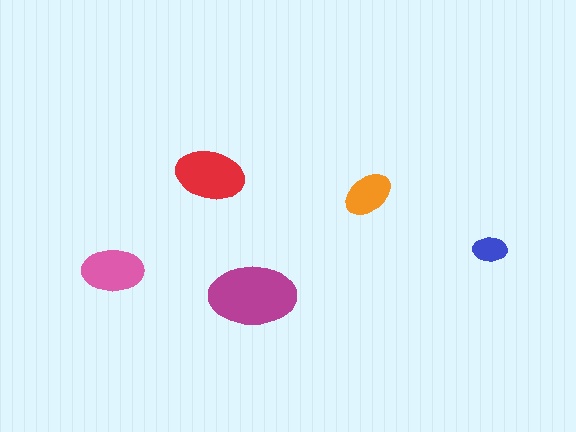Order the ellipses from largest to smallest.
the magenta one, the red one, the pink one, the orange one, the blue one.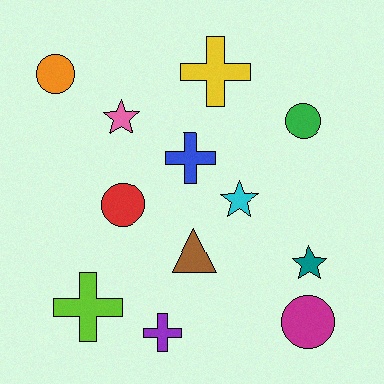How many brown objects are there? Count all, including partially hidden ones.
There is 1 brown object.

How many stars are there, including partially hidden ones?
There are 3 stars.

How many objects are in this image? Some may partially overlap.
There are 12 objects.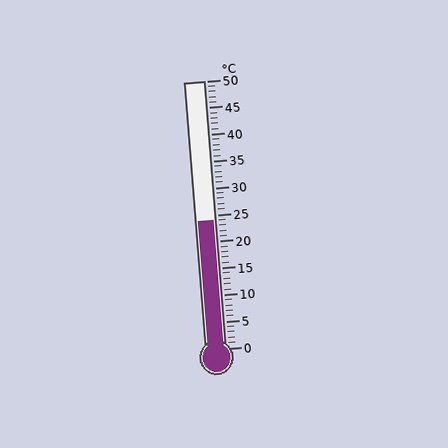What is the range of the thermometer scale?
The thermometer scale ranges from 0°C to 50°C.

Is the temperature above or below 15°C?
The temperature is above 15°C.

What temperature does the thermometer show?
The thermometer shows approximately 24°C.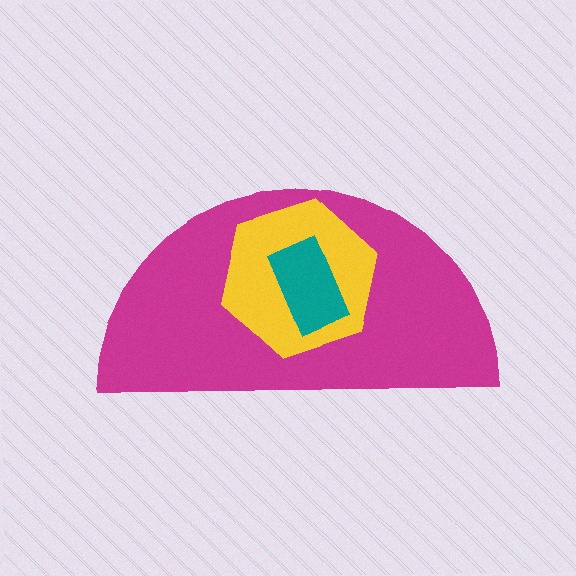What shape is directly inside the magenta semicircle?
The yellow hexagon.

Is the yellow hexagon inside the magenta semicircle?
Yes.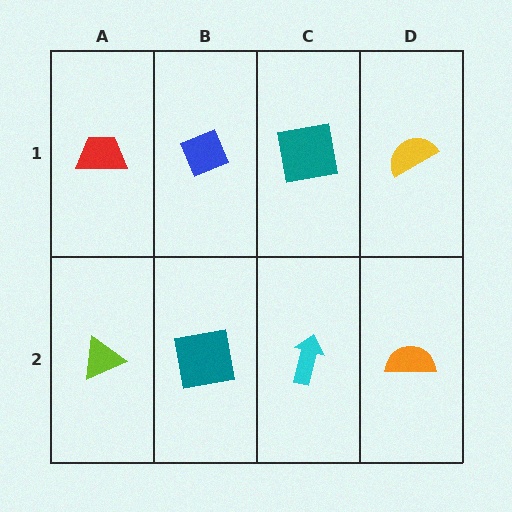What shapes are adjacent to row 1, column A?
A lime triangle (row 2, column A), a blue diamond (row 1, column B).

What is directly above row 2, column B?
A blue diamond.